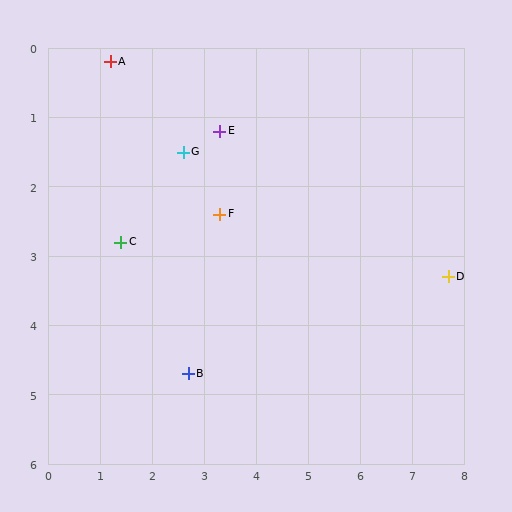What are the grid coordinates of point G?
Point G is at approximately (2.6, 1.5).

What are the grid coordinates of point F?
Point F is at approximately (3.3, 2.4).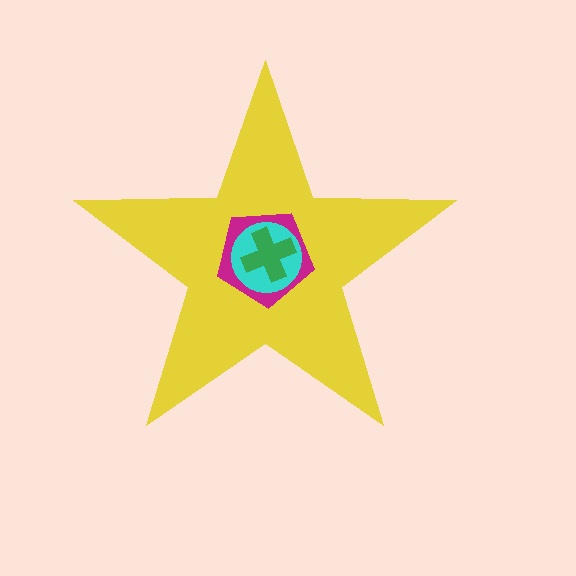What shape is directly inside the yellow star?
The magenta pentagon.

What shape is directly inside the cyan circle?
The green cross.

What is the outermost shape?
The yellow star.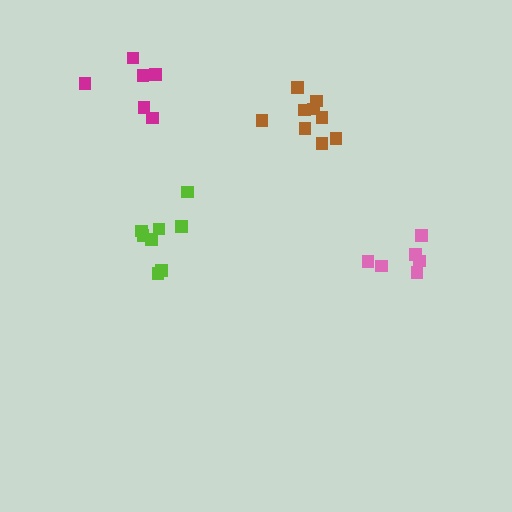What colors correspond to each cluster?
The clusters are colored: lime, magenta, brown, pink.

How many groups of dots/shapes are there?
There are 4 groups.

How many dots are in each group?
Group 1: 8 dots, Group 2: 6 dots, Group 3: 9 dots, Group 4: 6 dots (29 total).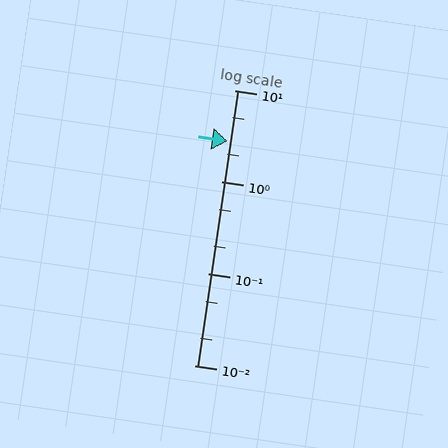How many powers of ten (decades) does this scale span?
The scale spans 3 decades, from 0.01 to 10.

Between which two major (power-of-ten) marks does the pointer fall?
The pointer is between 1 and 10.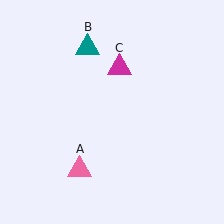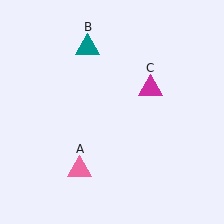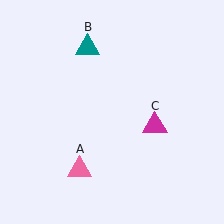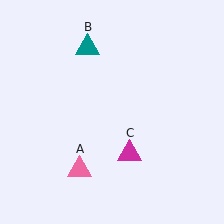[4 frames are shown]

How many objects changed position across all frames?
1 object changed position: magenta triangle (object C).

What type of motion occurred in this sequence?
The magenta triangle (object C) rotated clockwise around the center of the scene.